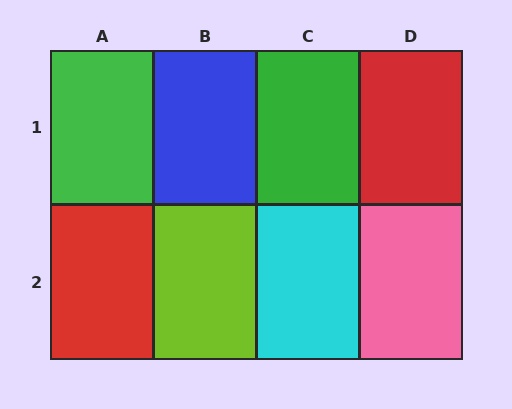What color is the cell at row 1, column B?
Blue.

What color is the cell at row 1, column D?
Red.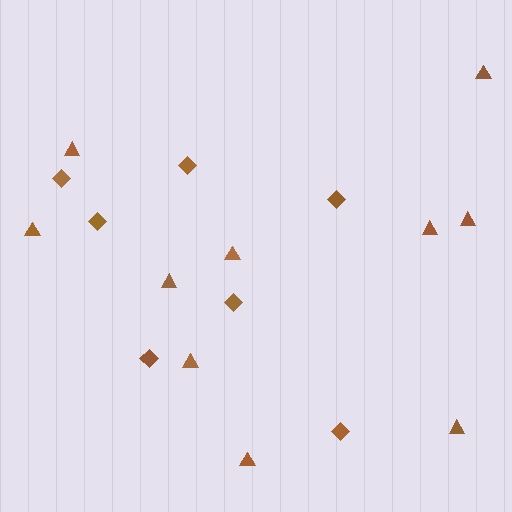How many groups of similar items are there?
There are 2 groups: one group of diamonds (7) and one group of triangles (10).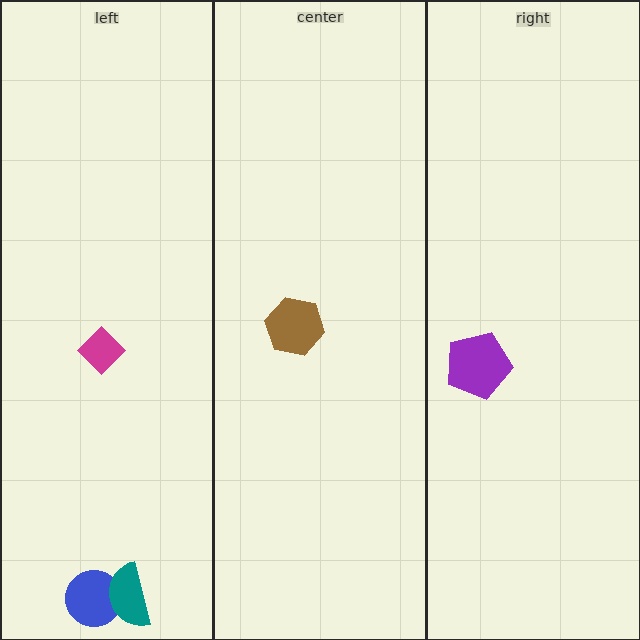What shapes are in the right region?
The purple pentagon.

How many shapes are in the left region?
3.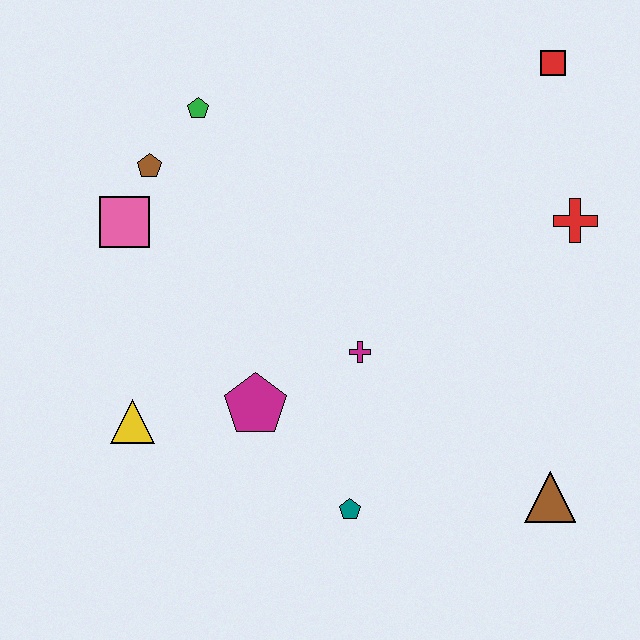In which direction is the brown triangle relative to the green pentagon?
The brown triangle is below the green pentagon.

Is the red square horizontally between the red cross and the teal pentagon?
Yes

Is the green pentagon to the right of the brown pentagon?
Yes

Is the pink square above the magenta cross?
Yes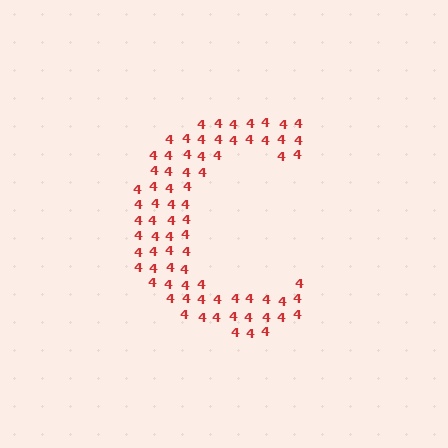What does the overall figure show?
The overall figure shows the letter C.